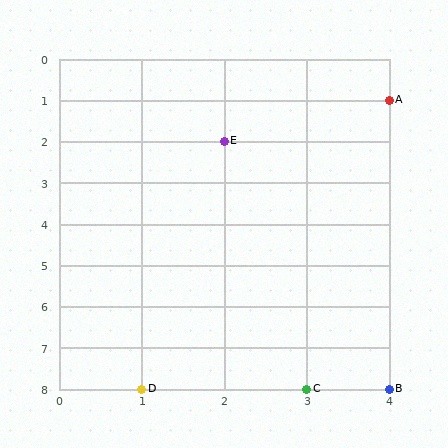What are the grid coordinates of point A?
Point A is at grid coordinates (4, 1).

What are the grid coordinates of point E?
Point E is at grid coordinates (2, 2).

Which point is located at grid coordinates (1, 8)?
Point D is at (1, 8).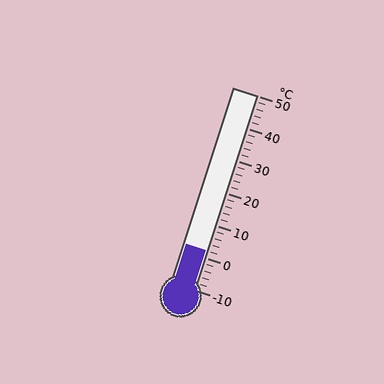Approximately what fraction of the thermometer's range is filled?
The thermometer is filled to approximately 20% of its range.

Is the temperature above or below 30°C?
The temperature is below 30°C.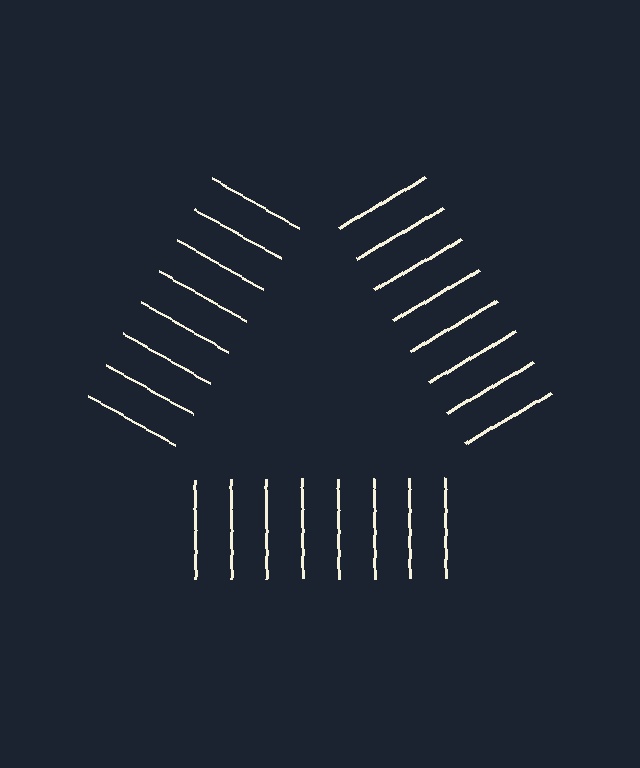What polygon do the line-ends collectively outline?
An illusory triangle — the line segments terminate on its edges but no continuous stroke is drawn.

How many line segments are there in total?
24 — 8 along each of the 3 edges.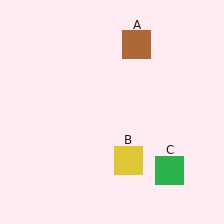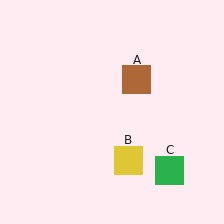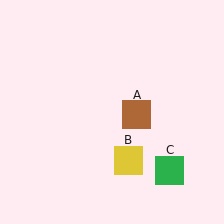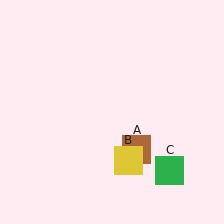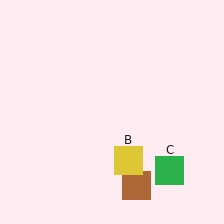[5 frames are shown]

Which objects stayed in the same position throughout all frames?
Yellow square (object B) and green square (object C) remained stationary.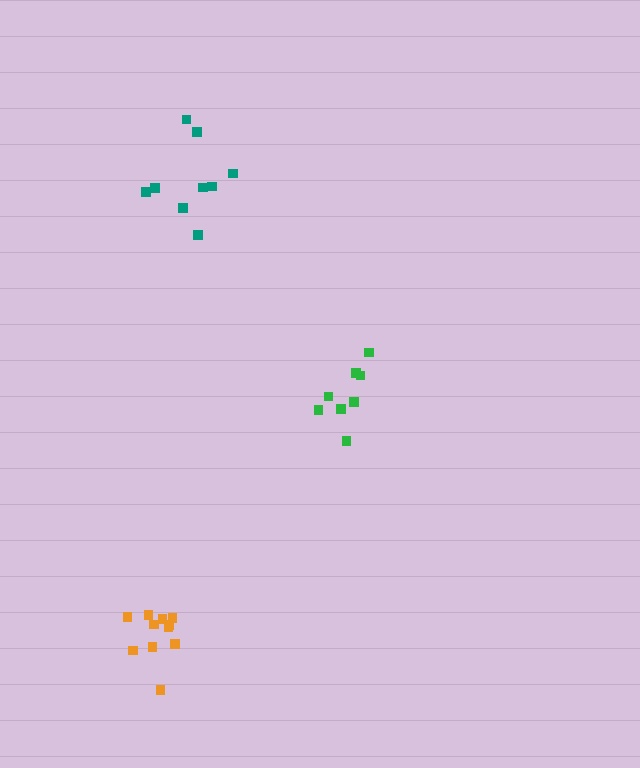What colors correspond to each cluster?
The clusters are colored: teal, orange, green.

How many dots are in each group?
Group 1: 9 dots, Group 2: 11 dots, Group 3: 8 dots (28 total).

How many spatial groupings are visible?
There are 3 spatial groupings.